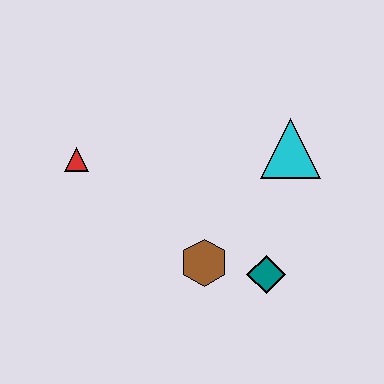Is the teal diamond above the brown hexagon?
No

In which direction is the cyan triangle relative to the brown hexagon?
The cyan triangle is above the brown hexagon.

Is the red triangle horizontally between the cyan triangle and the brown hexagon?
No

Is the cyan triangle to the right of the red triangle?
Yes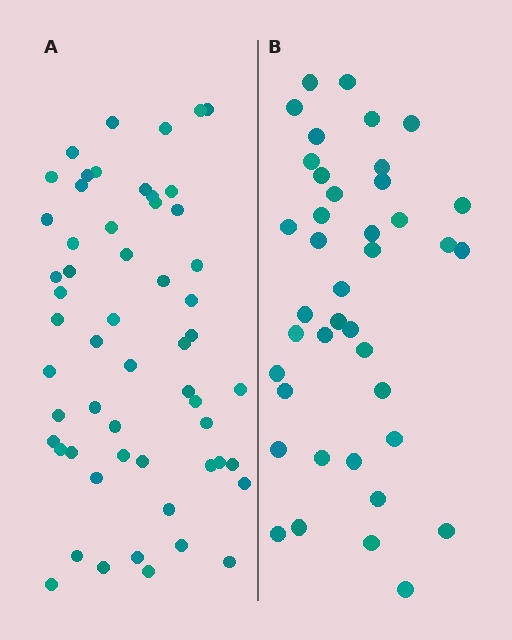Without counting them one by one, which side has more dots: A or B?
Region A (the left region) has more dots.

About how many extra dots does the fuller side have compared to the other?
Region A has approximately 15 more dots than region B.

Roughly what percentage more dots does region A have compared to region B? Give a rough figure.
About 40% more.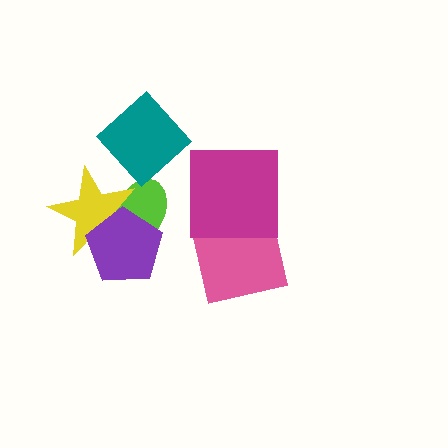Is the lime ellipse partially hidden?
Yes, it is partially covered by another shape.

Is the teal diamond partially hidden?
No, no other shape covers it.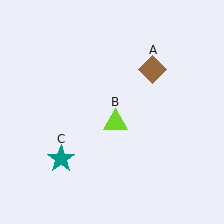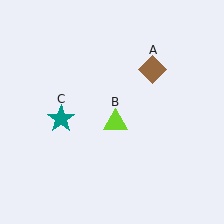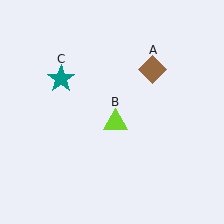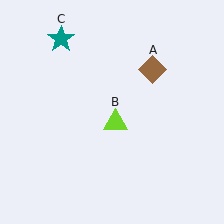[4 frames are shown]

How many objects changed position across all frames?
1 object changed position: teal star (object C).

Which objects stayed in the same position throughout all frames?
Brown diamond (object A) and lime triangle (object B) remained stationary.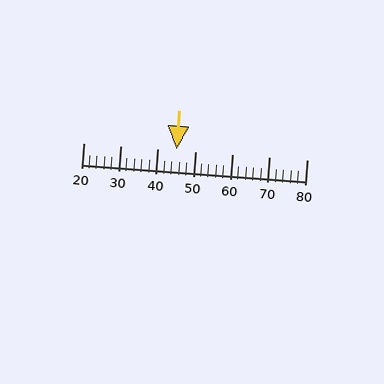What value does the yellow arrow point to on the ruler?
The yellow arrow points to approximately 45.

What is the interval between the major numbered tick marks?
The major tick marks are spaced 10 units apart.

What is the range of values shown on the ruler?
The ruler shows values from 20 to 80.